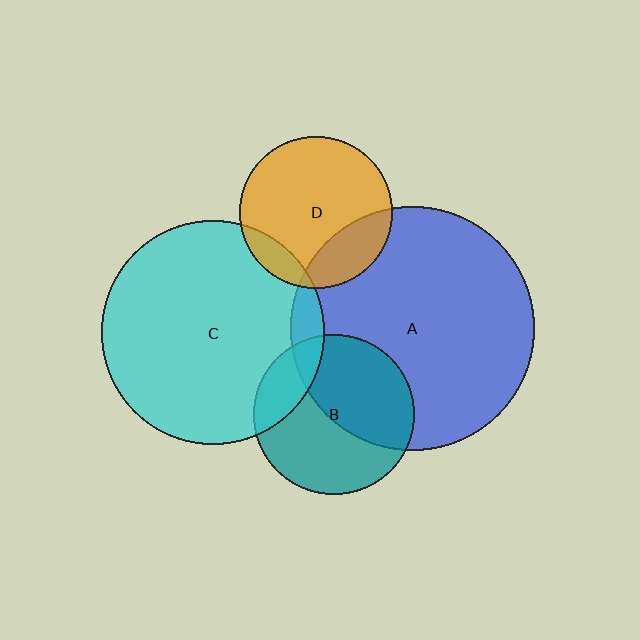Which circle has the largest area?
Circle A (blue).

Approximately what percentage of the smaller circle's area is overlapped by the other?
Approximately 20%.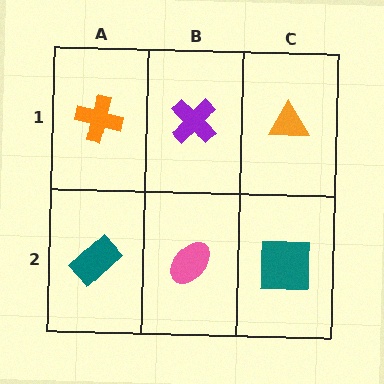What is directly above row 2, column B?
A purple cross.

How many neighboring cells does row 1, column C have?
2.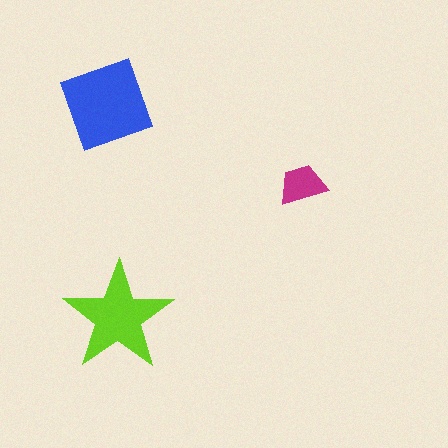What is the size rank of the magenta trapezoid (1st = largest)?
3rd.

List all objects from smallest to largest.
The magenta trapezoid, the lime star, the blue square.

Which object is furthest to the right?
The magenta trapezoid is rightmost.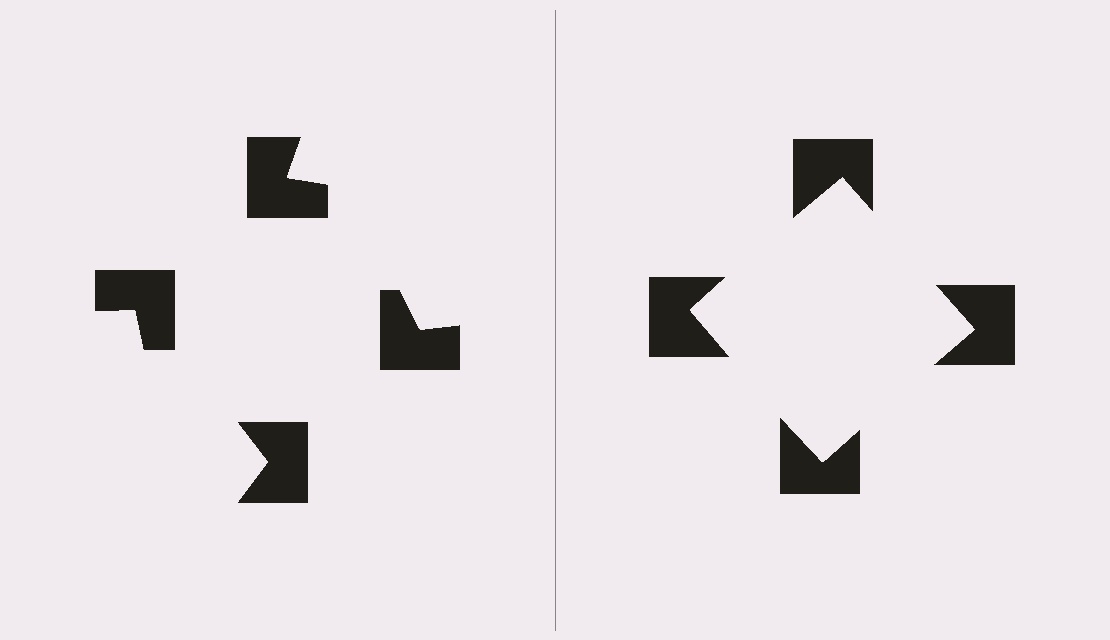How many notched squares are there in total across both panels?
8 — 4 on each side.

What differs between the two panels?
The notched squares are positioned identically on both sides; only the wedge orientations differ. On the right they align to a square; on the left they are misaligned.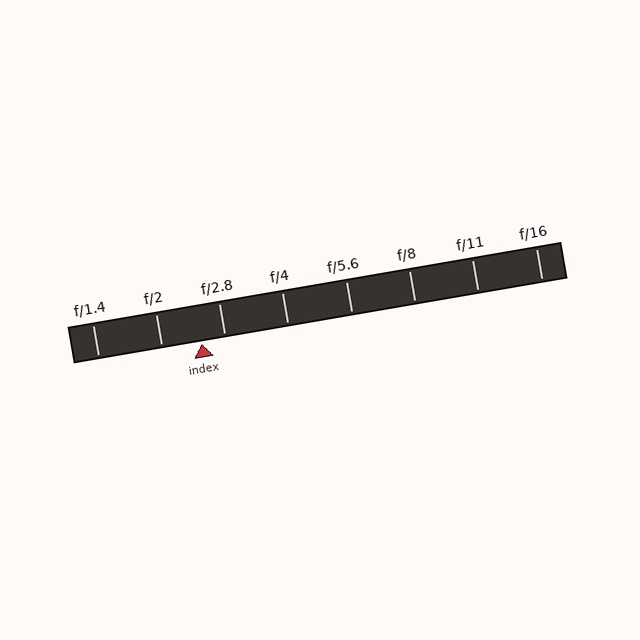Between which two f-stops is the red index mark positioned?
The index mark is between f/2 and f/2.8.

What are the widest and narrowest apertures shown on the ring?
The widest aperture shown is f/1.4 and the narrowest is f/16.